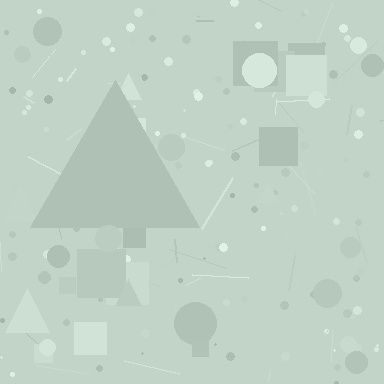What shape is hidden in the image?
A triangle is hidden in the image.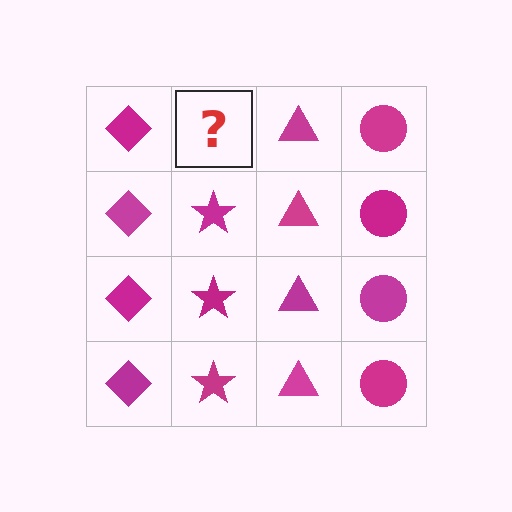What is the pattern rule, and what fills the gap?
The rule is that each column has a consistent shape. The gap should be filled with a magenta star.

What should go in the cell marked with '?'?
The missing cell should contain a magenta star.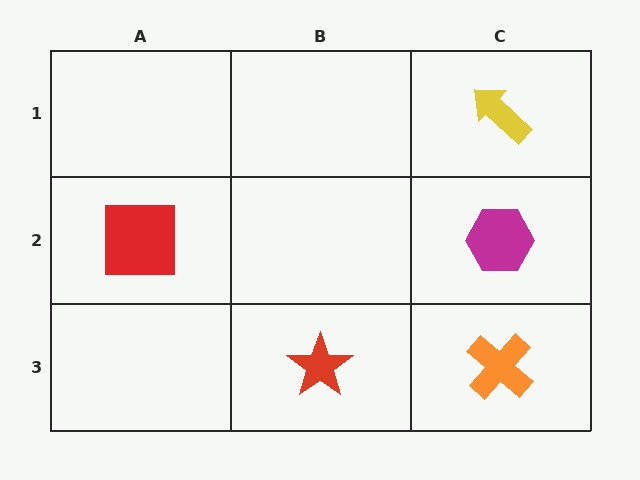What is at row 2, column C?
A magenta hexagon.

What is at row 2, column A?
A red square.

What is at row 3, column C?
An orange cross.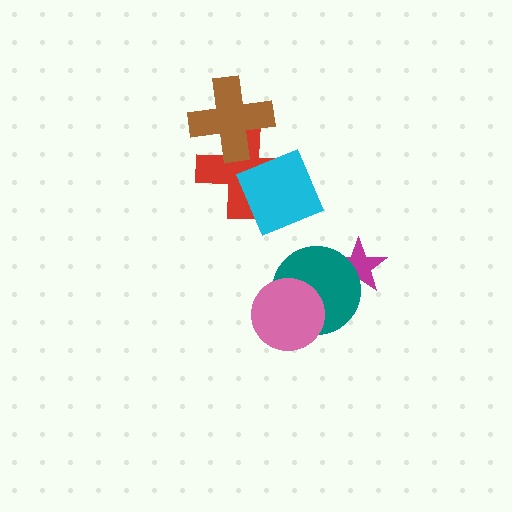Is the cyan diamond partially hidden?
No, no other shape covers it.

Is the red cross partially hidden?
Yes, it is partially covered by another shape.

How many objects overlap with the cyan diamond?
1 object overlaps with the cyan diamond.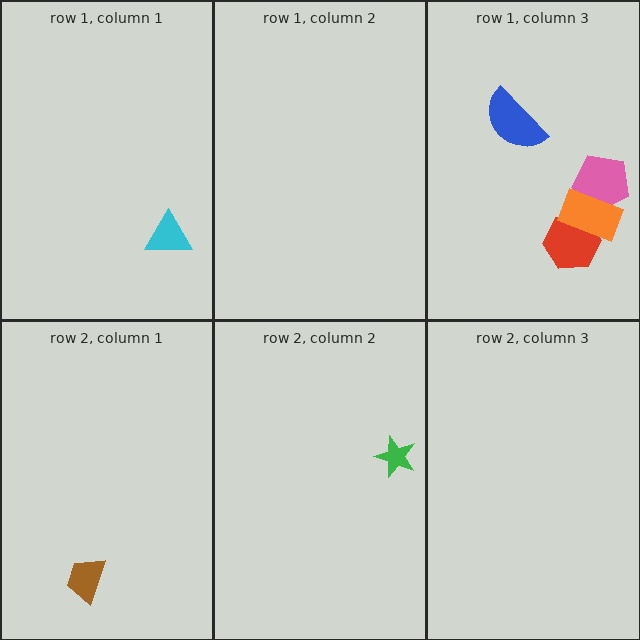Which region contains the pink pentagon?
The row 1, column 3 region.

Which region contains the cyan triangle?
The row 1, column 1 region.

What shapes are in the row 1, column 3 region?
The pink pentagon, the red hexagon, the blue semicircle, the orange rectangle.